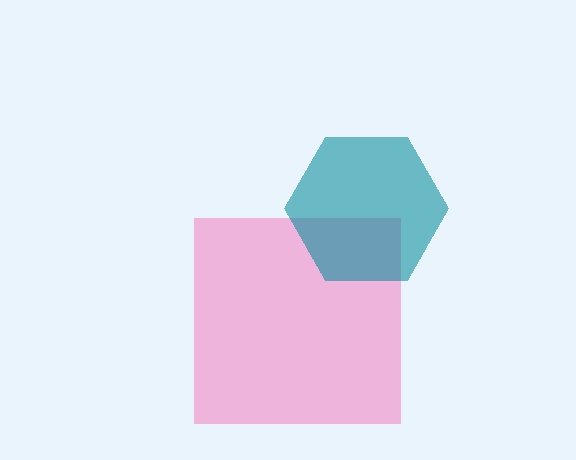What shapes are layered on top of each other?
The layered shapes are: a pink square, a teal hexagon.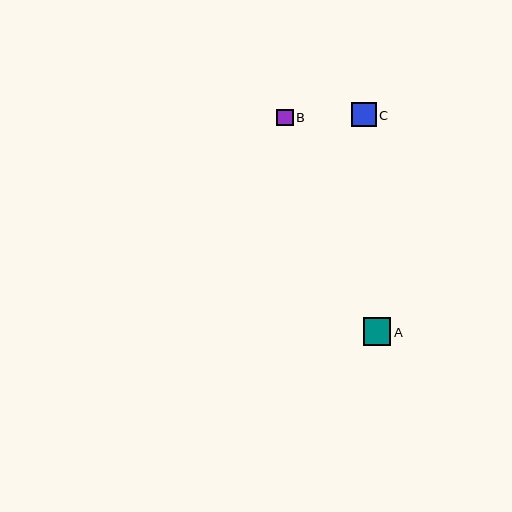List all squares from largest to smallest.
From largest to smallest: A, C, B.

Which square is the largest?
Square A is the largest with a size of approximately 27 pixels.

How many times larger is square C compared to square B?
Square C is approximately 1.5 times the size of square B.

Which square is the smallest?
Square B is the smallest with a size of approximately 16 pixels.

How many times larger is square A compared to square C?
Square A is approximately 1.1 times the size of square C.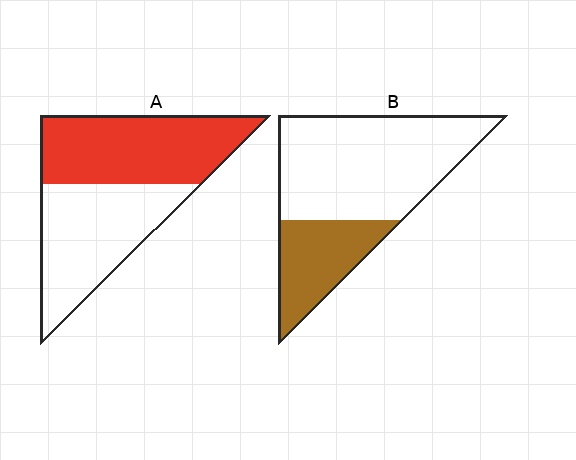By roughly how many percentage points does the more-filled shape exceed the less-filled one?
By roughly 20 percentage points (A over B).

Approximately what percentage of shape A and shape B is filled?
A is approximately 50% and B is approximately 30%.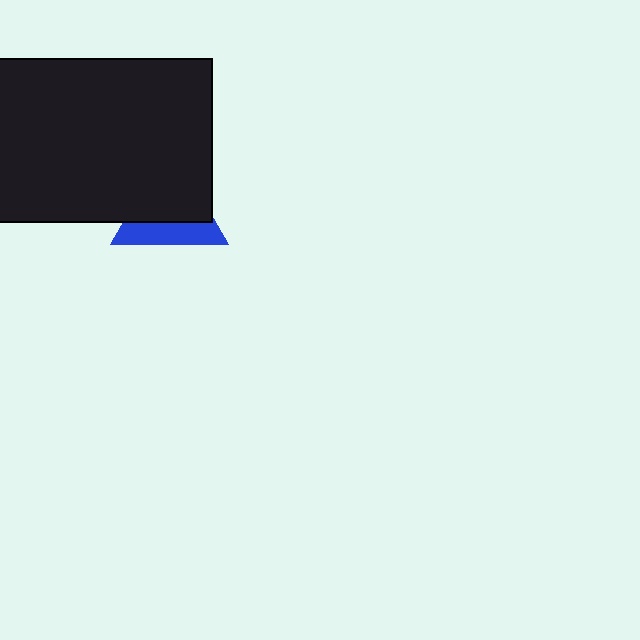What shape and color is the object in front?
The object in front is a black rectangle.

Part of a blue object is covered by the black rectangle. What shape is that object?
It is a triangle.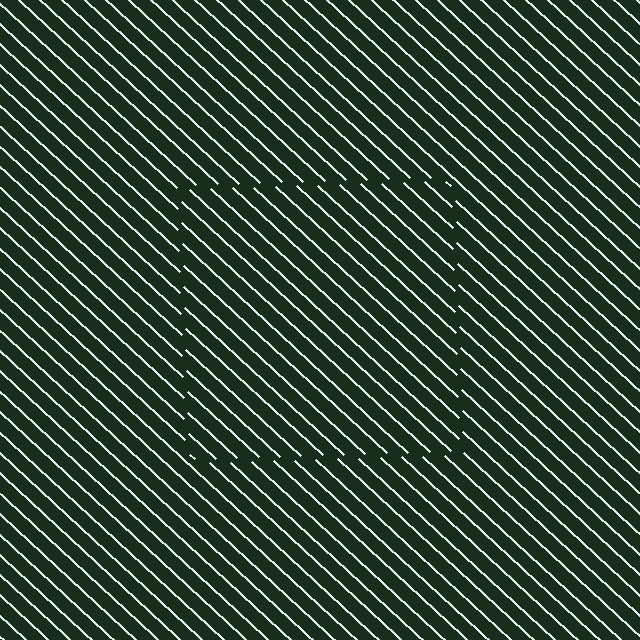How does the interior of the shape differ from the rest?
The interior of the shape contains the same grating, shifted by half a period — the contour is defined by the phase discontinuity where line-ends from the inner and outer gratings abut.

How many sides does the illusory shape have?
4 sides — the line-ends trace a square.